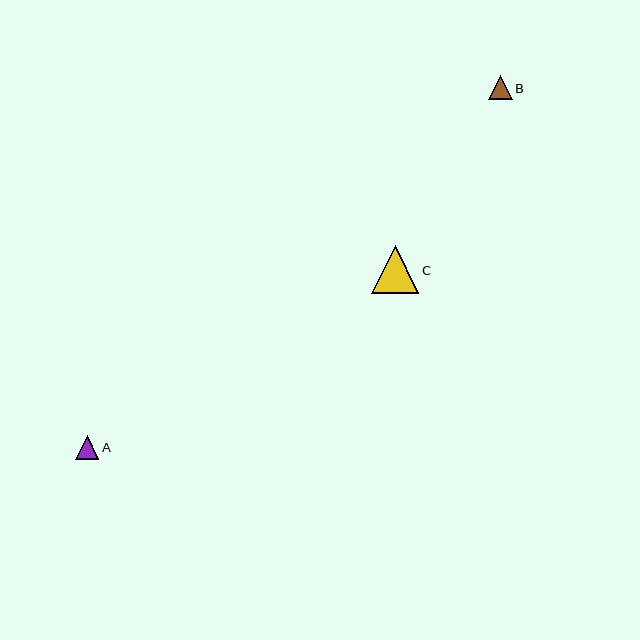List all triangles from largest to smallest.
From largest to smallest: C, B, A.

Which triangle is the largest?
Triangle C is the largest with a size of approximately 47 pixels.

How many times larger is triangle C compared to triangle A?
Triangle C is approximately 2.0 times the size of triangle A.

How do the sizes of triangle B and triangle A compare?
Triangle B and triangle A are approximately the same size.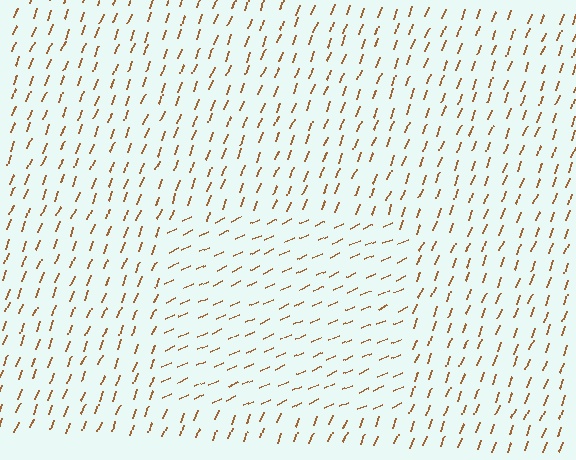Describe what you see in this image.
The image is filled with small brown line segments. A rectangle region in the image has lines oriented differently from the surrounding lines, creating a visible texture boundary.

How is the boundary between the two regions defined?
The boundary is defined purely by a change in line orientation (approximately 45 degrees difference). All lines are the same color and thickness.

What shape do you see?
I see a rectangle.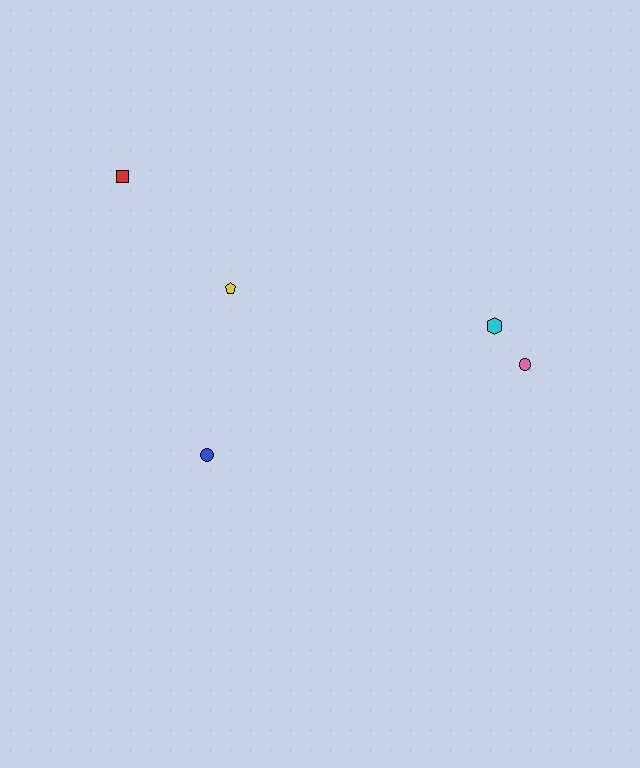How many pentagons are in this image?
There is 1 pentagon.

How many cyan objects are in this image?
There is 1 cyan object.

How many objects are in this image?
There are 5 objects.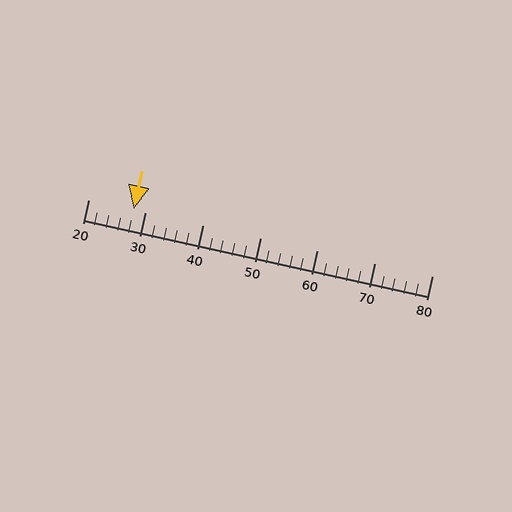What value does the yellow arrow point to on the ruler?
The yellow arrow points to approximately 28.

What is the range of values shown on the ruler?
The ruler shows values from 20 to 80.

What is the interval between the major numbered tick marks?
The major tick marks are spaced 10 units apart.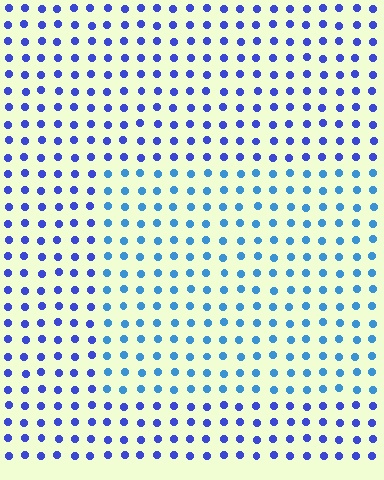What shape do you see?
I see a rectangle.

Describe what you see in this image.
The image is filled with small blue elements in a uniform arrangement. A rectangle-shaped region is visible where the elements are tinted to a slightly different hue, forming a subtle color boundary.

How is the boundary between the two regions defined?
The boundary is defined purely by a slight shift in hue (about 30 degrees). Spacing, size, and orientation are identical on both sides.